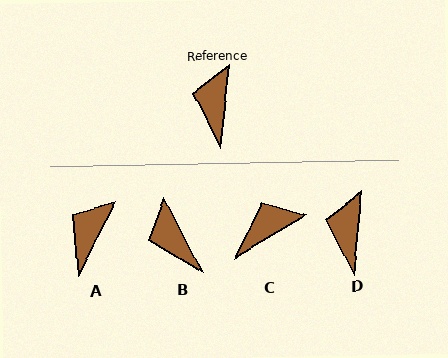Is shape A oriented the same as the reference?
No, it is off by about 21 degrees.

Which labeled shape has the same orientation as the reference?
D.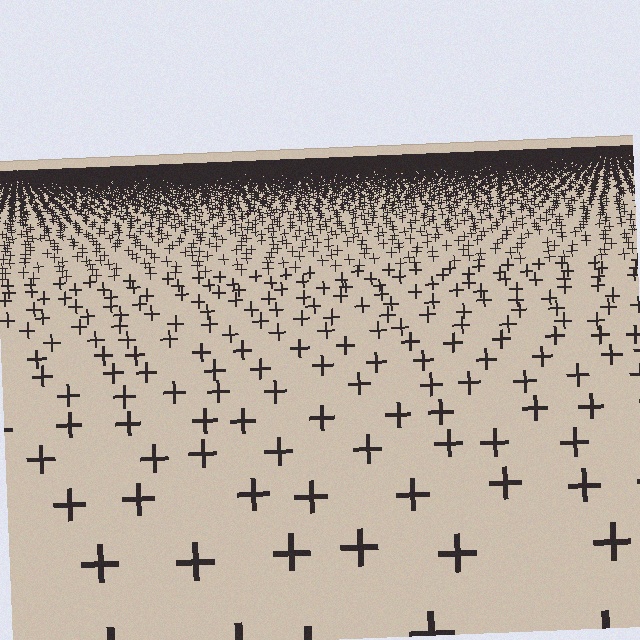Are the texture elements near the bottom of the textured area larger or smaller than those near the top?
Larger. Near the bottom, elements are closer to the viewer and appear at a bigger on-screen size.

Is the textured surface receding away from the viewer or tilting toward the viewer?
The surface is receding away from the viewer. Texture elements get smaller and denser toward the top.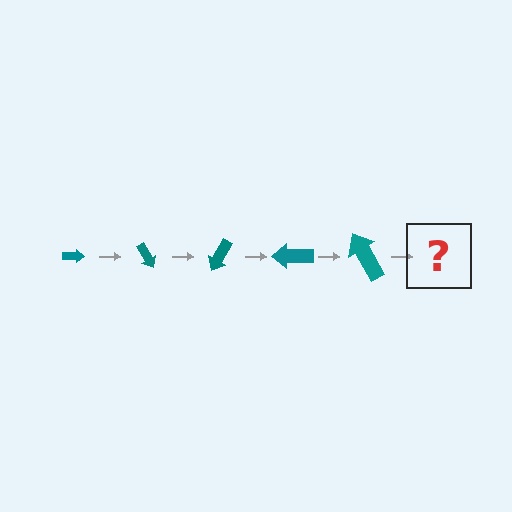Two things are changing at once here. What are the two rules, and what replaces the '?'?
The two rules are that the arrow grows larger each step and it rotates 60 degrees each step. The '?' should be an arrow, larger than the previous one and rotated 300 degrees from the start.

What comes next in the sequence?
The next element should be an arrow, larger than the previous one and rotated 300 degrees from the start.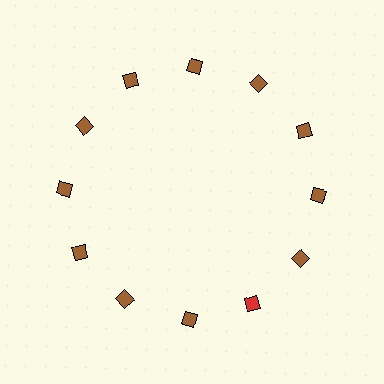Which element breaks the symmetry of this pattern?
The red diamond at roughly the 5 o'clock position breaks the symmetry. All other shapes are brown diamonds.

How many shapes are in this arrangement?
There are 12 shapes arranged in a ring pattern.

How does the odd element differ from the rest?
It has a different color: red instead of brown.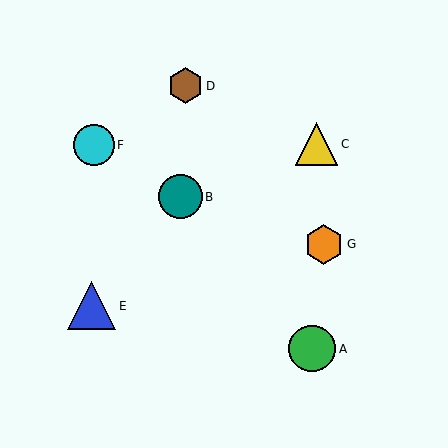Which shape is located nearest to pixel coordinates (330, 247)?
The orange hexagon (labeled G) at (324, 244) is nearest to that location.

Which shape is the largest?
The blue triangle (labeled E) is the largest.